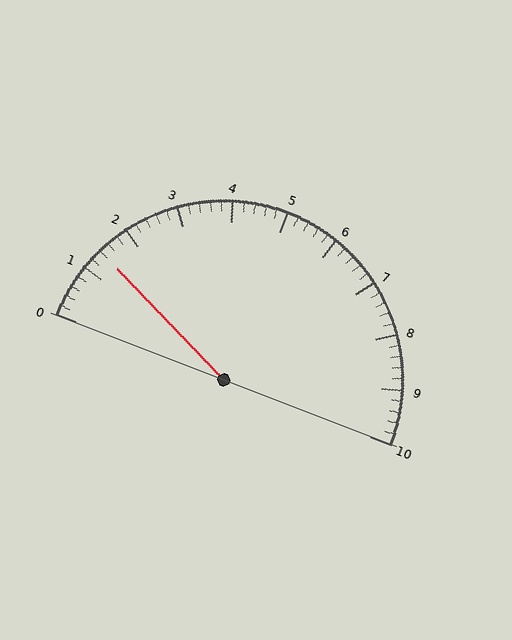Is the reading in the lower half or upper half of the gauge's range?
The reading is in the lower half of the range (0 to 10).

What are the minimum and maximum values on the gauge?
The gauge ranges from 0 to 10.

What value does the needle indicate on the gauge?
The needle indicates approximately 1.4.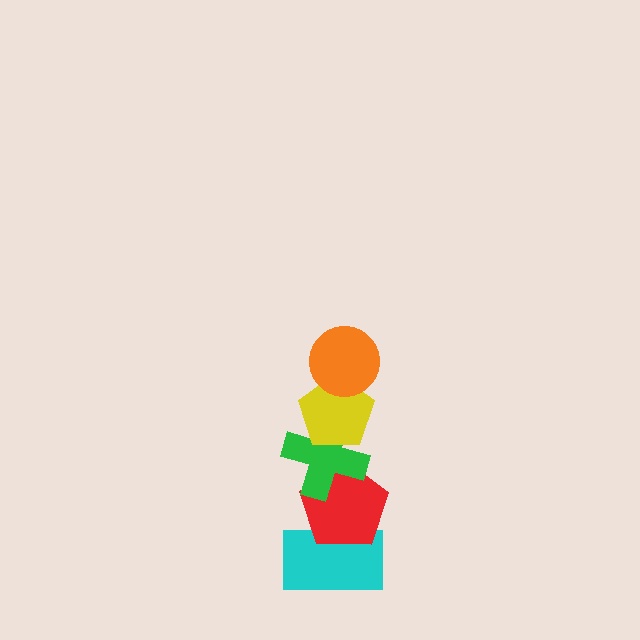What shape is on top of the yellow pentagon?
The orange circle is on top of the yellow pentagon.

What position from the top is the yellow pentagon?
The yellow pentagon is 2nd from the top.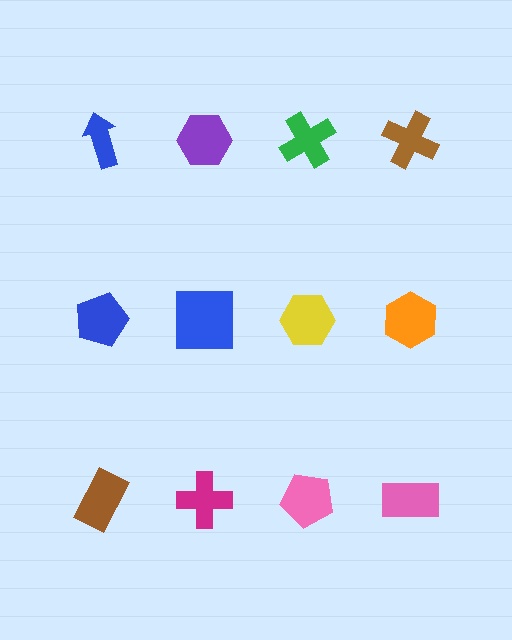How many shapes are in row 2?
4 shapes.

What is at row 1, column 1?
A blue arrow.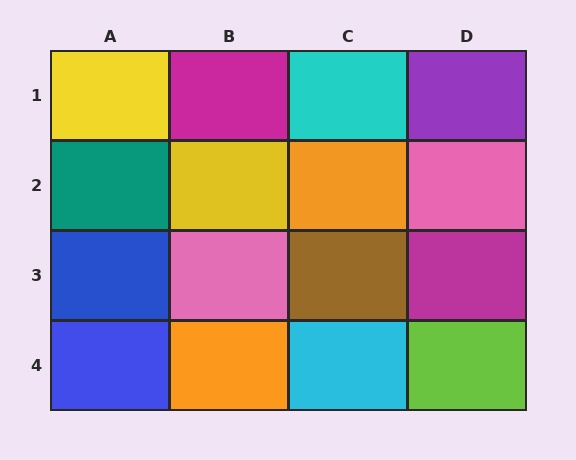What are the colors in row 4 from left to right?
Blue, orange, cyan, lime.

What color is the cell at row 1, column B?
Magenta.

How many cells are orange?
2 cells are orange.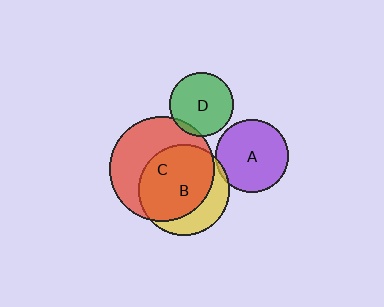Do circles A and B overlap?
Yes.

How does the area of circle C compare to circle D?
Approximately 2.7 times.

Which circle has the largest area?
Circle C (red).